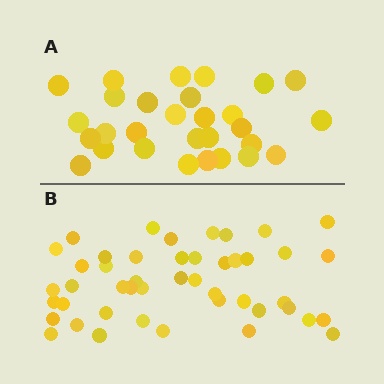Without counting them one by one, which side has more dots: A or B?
Region B (the bottom region) has more dots.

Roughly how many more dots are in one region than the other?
Region B has approximately 15 more dots than region A.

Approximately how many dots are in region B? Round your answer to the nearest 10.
About 50 dots. (The exact count is 46, which rounds to 50.)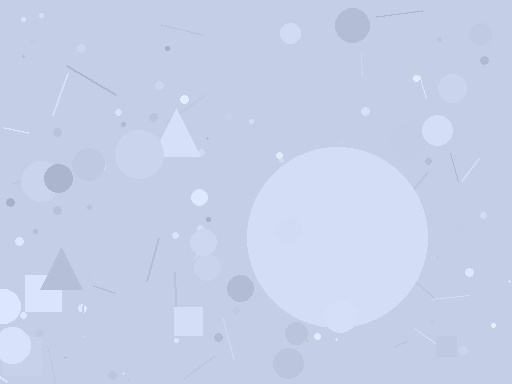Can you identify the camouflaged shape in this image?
The camouflaged shape is a circle.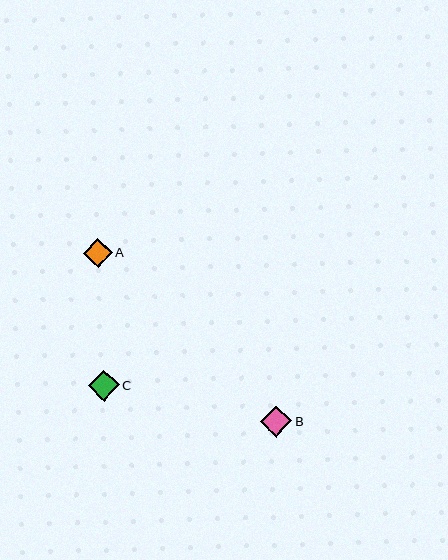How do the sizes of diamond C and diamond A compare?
Diamond C and diamond A are approximately the same size.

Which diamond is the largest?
Diamond B is the largest with a size of approximately 31 pixels.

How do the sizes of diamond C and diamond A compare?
Diamond C and diamond A are approximately the same size.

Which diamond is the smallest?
Diamond A is the smallest with a size of approximately 28 pixels.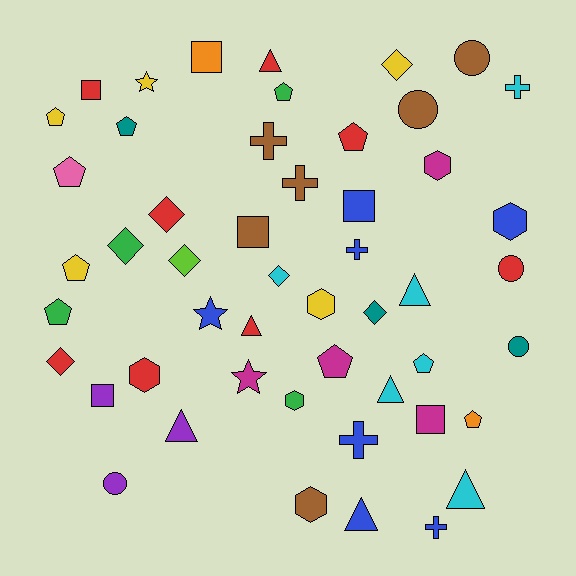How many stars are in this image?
There are 3 stars.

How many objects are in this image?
There are 50 objects.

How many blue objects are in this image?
There are 7 blue objects.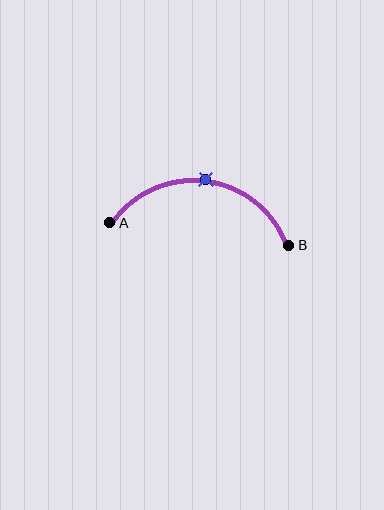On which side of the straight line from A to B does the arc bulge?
The arc bulges above the straight line connecting A and B.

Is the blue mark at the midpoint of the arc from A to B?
Yes. The blue mark lies on the arc at equal arc-length from both A and B — it is the arc midpoint.